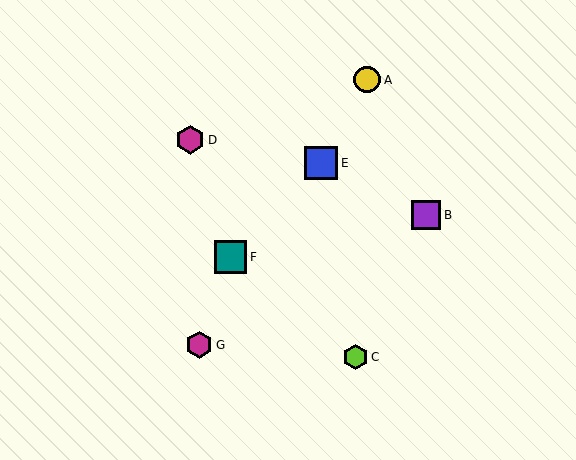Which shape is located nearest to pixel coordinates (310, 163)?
The blue square (labeled E) at (321, 163) is nearest to that location.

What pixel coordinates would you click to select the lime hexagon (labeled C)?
Click at (355, 357) to select the lime hexagon C.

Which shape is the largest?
The blue square (labeled E) is the largest.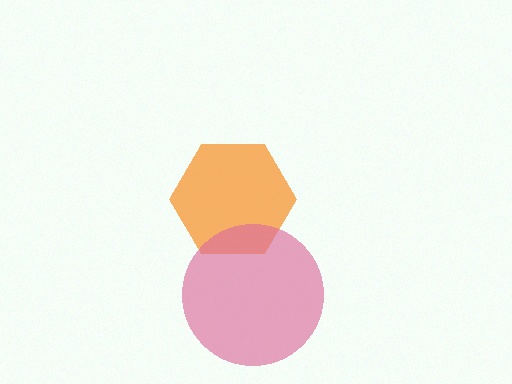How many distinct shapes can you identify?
There are 2 distinct shapes: an orange hexagon, a pink circle.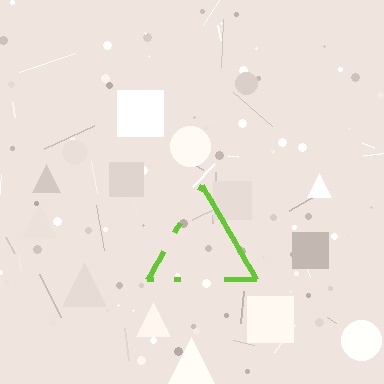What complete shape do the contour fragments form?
The contour fragments form a triangle.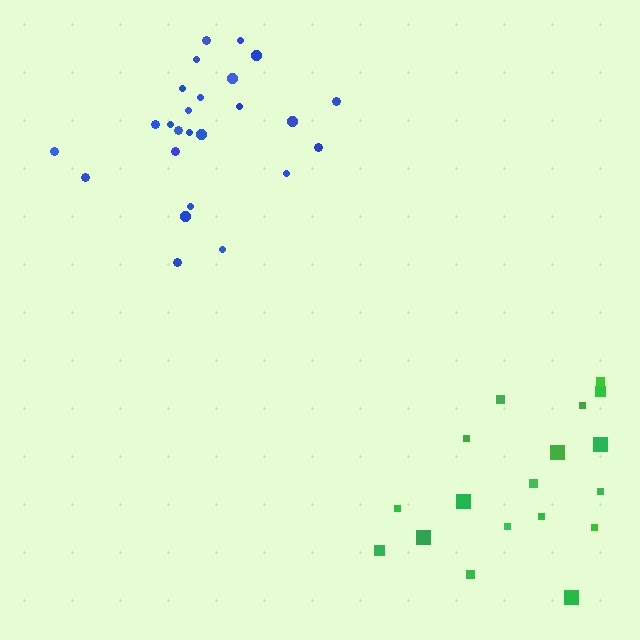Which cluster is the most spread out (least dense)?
Green.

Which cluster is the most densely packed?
Blue.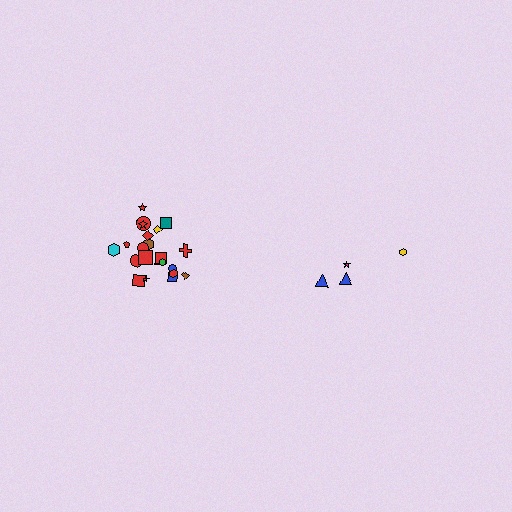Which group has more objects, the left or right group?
The left group.